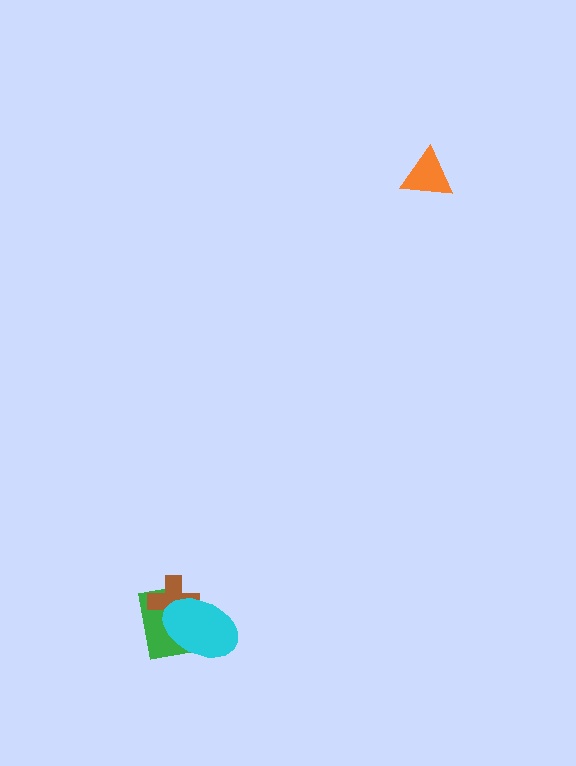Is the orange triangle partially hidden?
No, no other shape covers it.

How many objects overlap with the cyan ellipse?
2 objects overlap with the cyan ellipse.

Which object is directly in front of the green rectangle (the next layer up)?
The brown cross is directly in front of the green rectangle.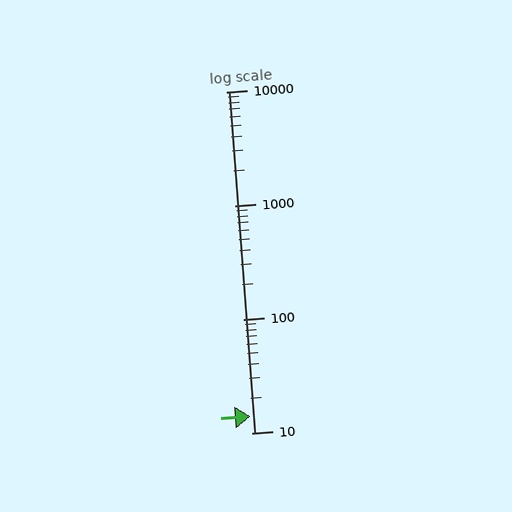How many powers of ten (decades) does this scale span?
The scale spans 3 decades, from 10 to 10000.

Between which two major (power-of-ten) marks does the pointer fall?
The pointer is between 10 and 100.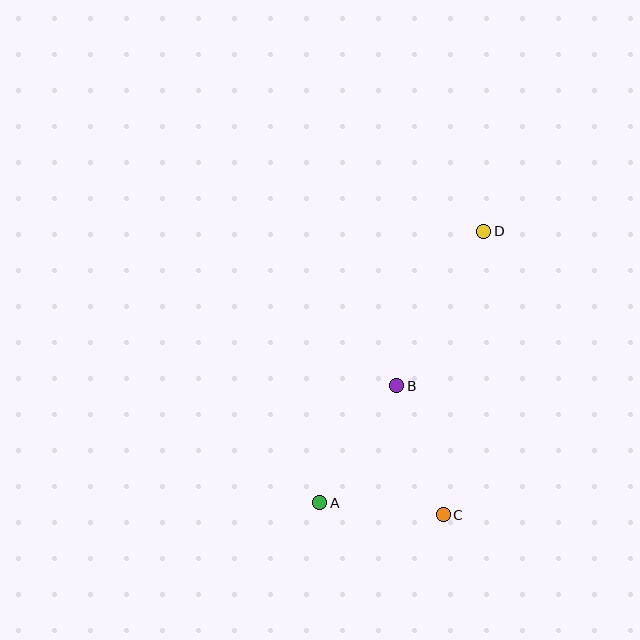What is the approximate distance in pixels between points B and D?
The distance between B and D is approximately 177 pixels.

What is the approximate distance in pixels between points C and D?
The distance between C and D is approximately 286 pixels.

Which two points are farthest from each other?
Points A and D are farthest from each other.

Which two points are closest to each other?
Points A and C are closest to each other.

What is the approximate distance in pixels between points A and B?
The distance between A and B is approximately 140 pixels.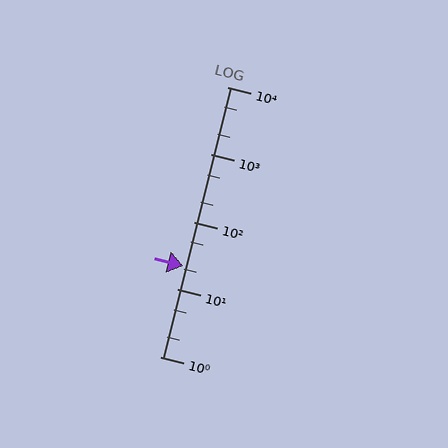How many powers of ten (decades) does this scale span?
The scale spans 4 decades, from 1 to 10000.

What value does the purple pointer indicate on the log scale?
The pointer indicates approximately 22.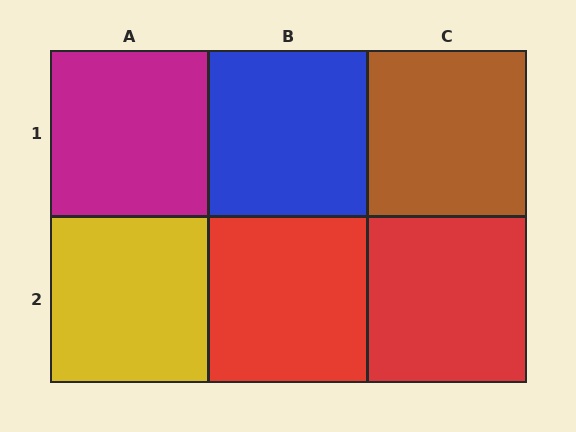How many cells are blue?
1 cell is blue.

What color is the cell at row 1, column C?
Brown.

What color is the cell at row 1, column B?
Blue.